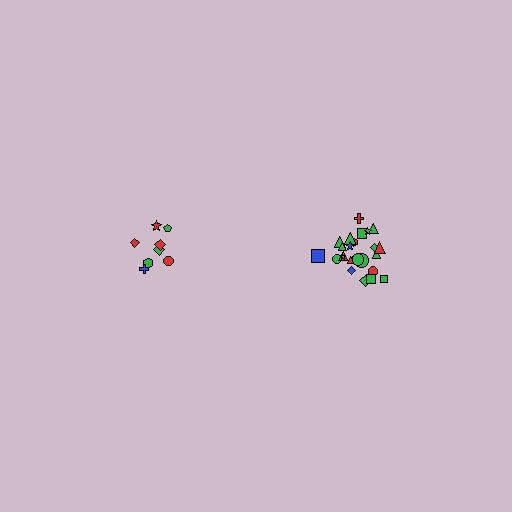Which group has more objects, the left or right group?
The right group.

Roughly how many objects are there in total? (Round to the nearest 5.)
Roughly 35 objects in total.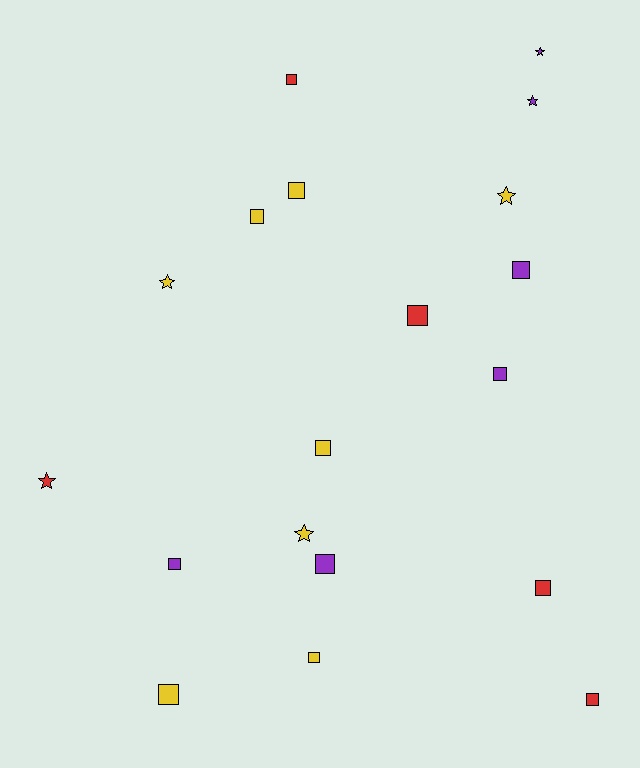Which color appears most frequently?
Yellow, with 8 objects.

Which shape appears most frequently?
Square, with 13 objects.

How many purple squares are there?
There are 4 purple squares.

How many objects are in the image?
There are 19 objects.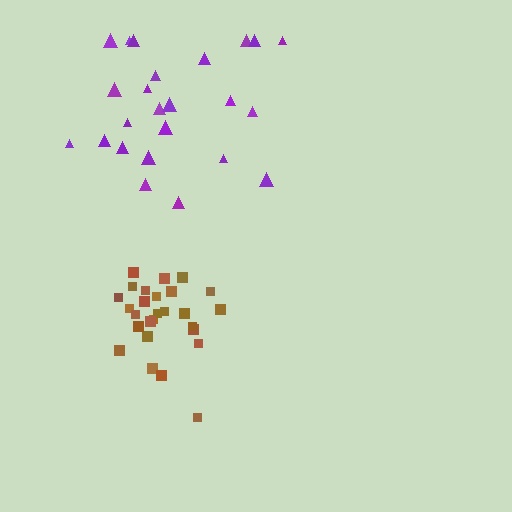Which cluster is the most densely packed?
Brown.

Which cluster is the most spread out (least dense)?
Purple.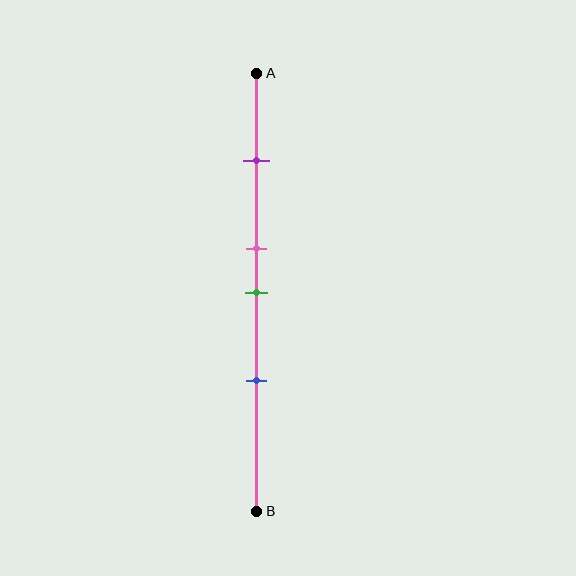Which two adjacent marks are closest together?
The pink and green marks are the closest adjacent pair.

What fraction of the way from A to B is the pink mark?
The pink mark is approximately 40% (0.4) of the way from A to B.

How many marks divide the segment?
There are 4 marks dividing the segment.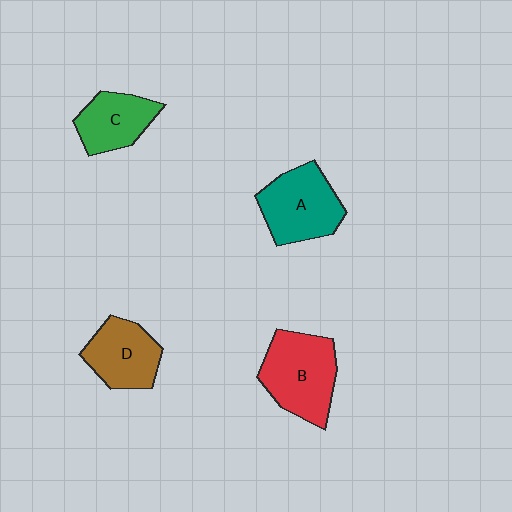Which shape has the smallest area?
Shape C (green).